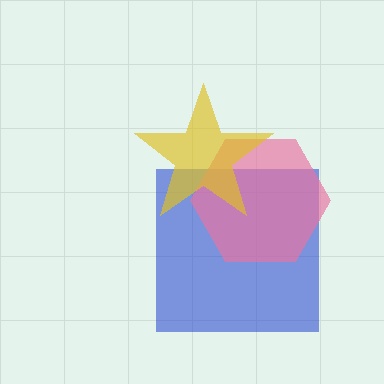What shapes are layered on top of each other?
The layered shapes are: a blue square, a pink hexagon, a yellow star.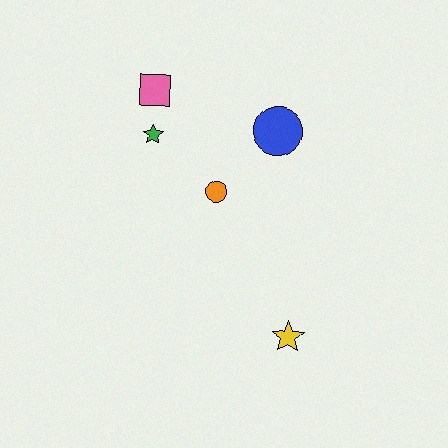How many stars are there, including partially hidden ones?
There are 2 stars.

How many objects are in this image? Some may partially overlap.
There are 5 objects.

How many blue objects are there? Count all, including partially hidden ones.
There is 1 blue object.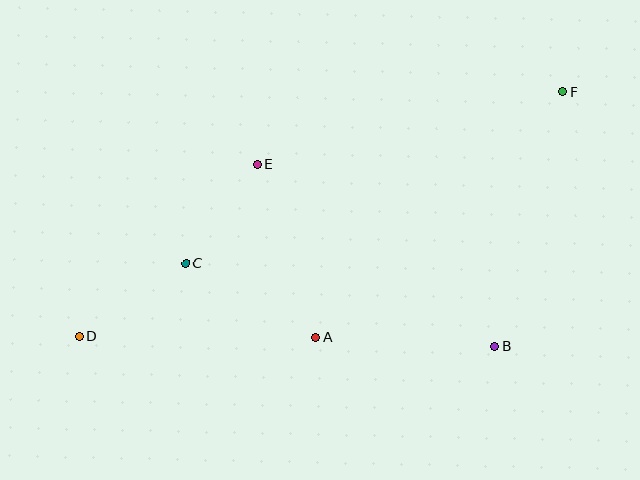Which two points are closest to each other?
Points C and E are closest to each other.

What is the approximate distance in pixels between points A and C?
The distance between A and C is approximately 150 pixels.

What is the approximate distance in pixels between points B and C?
The distance between B and C is approximately 320 pixels.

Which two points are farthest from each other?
Points D and F are farthest from each other.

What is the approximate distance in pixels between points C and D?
The distance between C and D is approximately 129 pixels.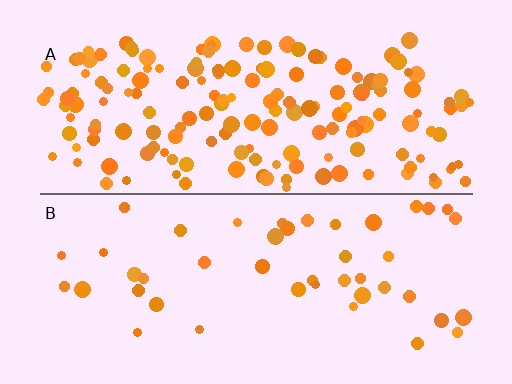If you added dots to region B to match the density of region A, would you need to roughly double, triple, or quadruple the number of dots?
Approximately quadruple.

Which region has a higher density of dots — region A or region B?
A (the top).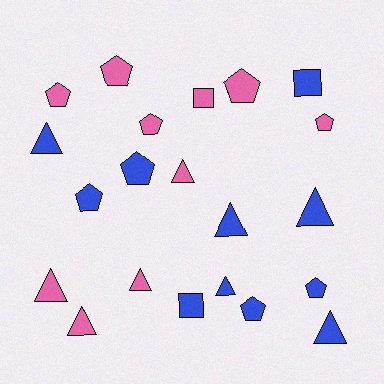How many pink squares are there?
There is 1 pink square.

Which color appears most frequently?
Blue, with 11 objects.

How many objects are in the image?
There are 21 objects.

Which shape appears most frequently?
Pentagon, with 9 objects.